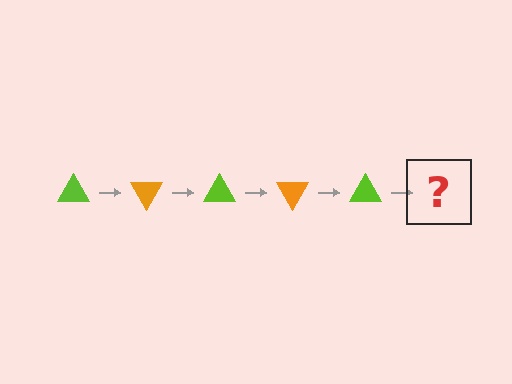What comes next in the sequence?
The next element should be an orange triangle, rotated 300 degrees from the start.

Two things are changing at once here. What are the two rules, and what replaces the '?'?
The two rules are that it rotates 60 degrees each step and the color cycles through lime and orange. The '?' should be an orange triangle, rotated 300 degrees from the start.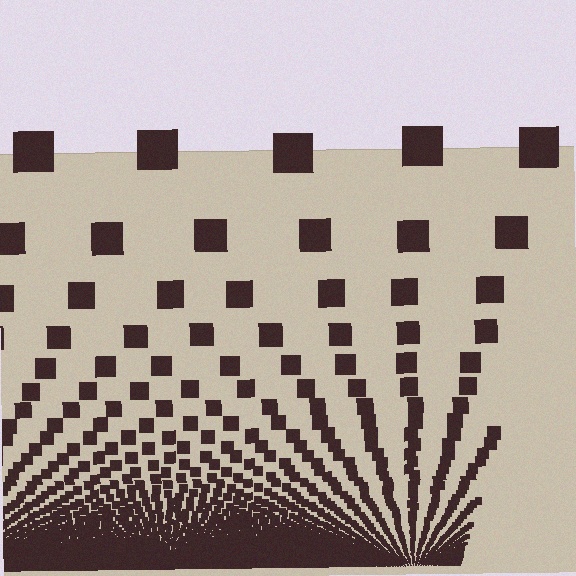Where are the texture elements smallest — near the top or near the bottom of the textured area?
Near the bottom.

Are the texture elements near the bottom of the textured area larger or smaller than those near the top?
Smaller. The gradient is inverted — elements near the bottom are smaller and denser.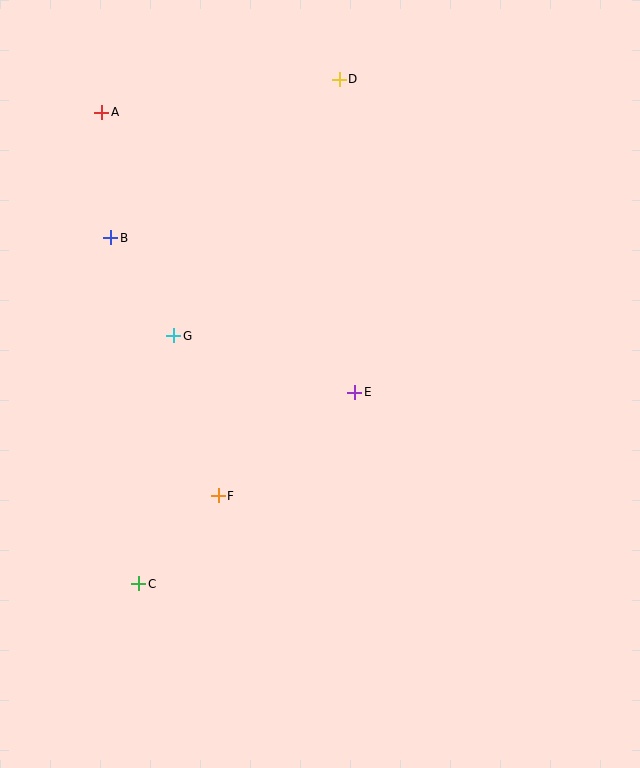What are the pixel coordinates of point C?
Point C is at (139, 584).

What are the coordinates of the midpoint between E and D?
The midpoint between E and D is at (347, 236).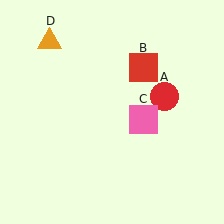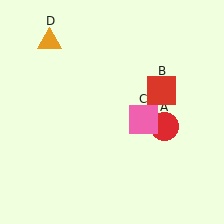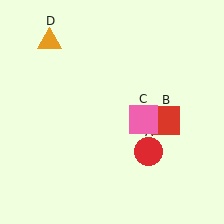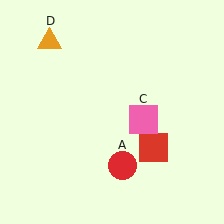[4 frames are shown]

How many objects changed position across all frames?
2 objects changed position: red circle (object A), red square (object B).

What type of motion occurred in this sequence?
The red circle (object A), red square (object B) rotated clockwise around the center of the scene.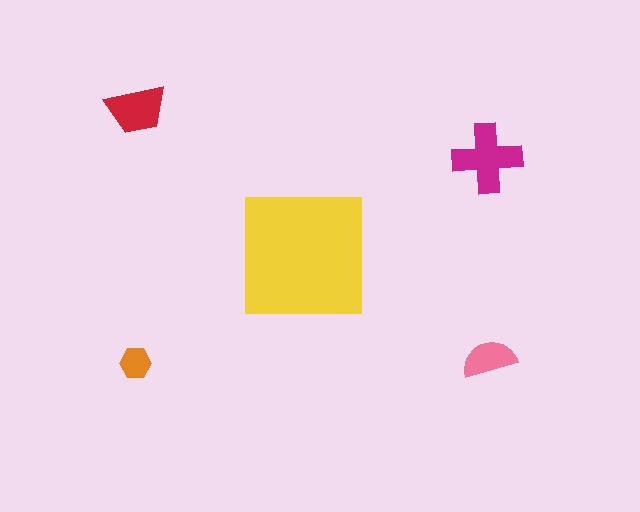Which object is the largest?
The yellow square.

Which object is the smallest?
The orange hexagon.